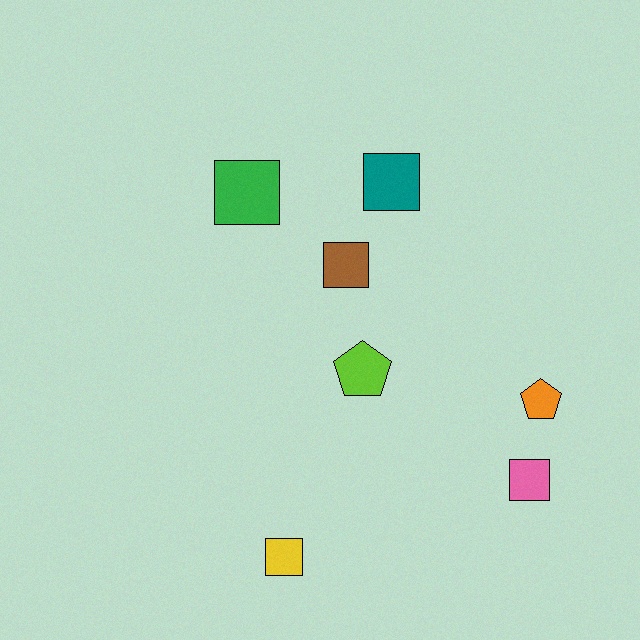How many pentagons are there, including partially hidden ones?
There are 2 pentagons.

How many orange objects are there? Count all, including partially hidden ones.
There is 1 orange object.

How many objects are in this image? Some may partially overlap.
There are 7 objects.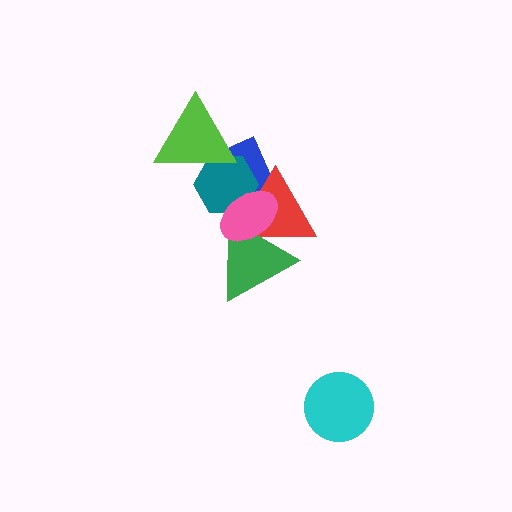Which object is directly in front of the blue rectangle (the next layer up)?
The red triangle is directly in front of the blue rectangle.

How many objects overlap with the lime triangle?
2 objects overlap with the lime triangle.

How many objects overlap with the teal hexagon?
4 objects overlap with the teal hexagon.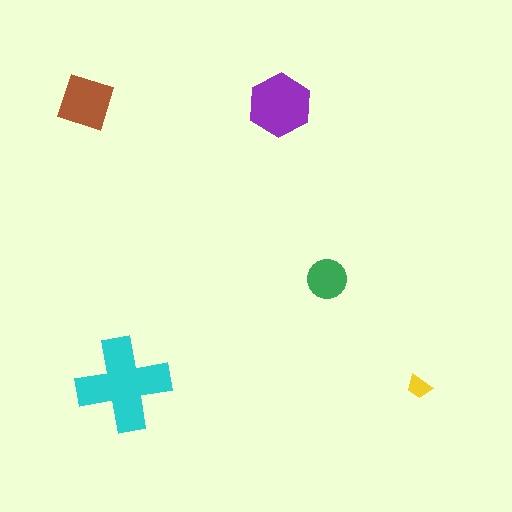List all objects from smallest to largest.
The yellow trapezoid, the green circle, the brown square, the purple hexagon, the cyan cross.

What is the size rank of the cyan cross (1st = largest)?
1st.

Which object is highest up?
The brown square is topmost.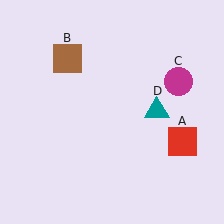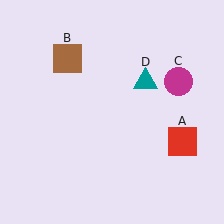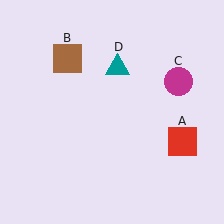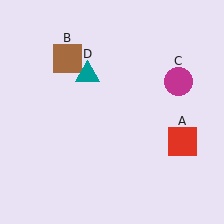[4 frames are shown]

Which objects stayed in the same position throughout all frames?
Red square (object A) and brown square (object B) and magenta circle (object C) remained stationary.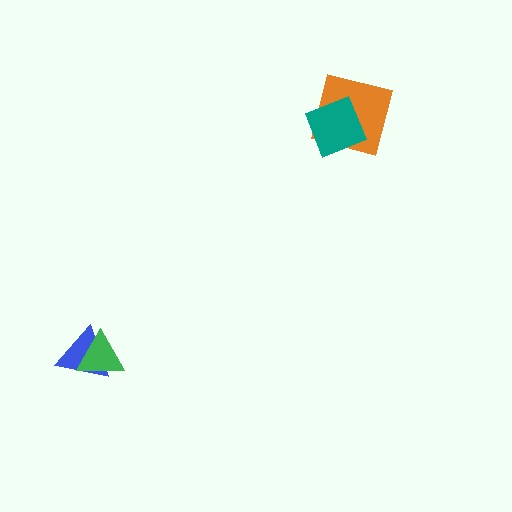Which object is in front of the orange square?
The teal diamond is in front of the orange square.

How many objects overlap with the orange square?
1 object overlaps with the orange square.